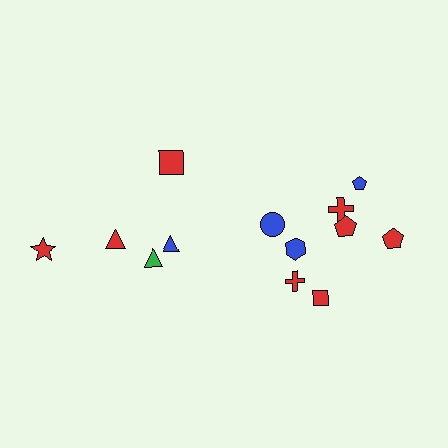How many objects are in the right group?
There are 8 objects.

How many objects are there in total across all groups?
There are 13 objects.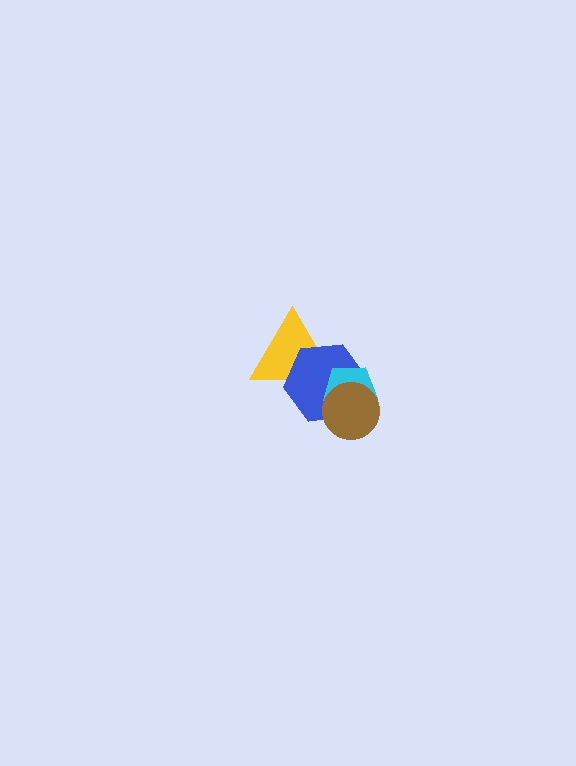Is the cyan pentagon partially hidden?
Yes, it is partially covered by another shape.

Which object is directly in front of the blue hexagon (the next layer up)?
The cyan pentagon is directly in front of the blue hexagon.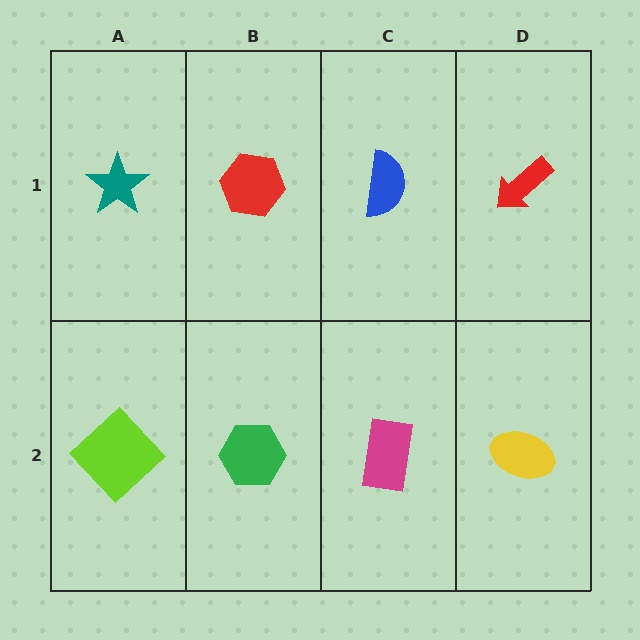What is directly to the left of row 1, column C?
A red hexagon.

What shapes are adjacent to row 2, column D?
A red arrow (row 1, column D), a magenta rectangle (row 2, column C).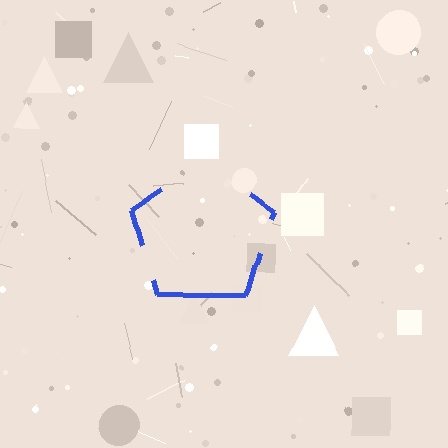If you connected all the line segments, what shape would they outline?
They would outline a pentagon.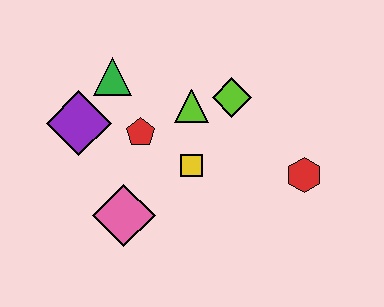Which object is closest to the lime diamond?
The lime triangle is closest to the lime diamond.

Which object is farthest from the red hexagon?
The purple diamond is farthest from the red hexagon.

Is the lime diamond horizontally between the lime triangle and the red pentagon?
No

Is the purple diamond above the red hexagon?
Yes